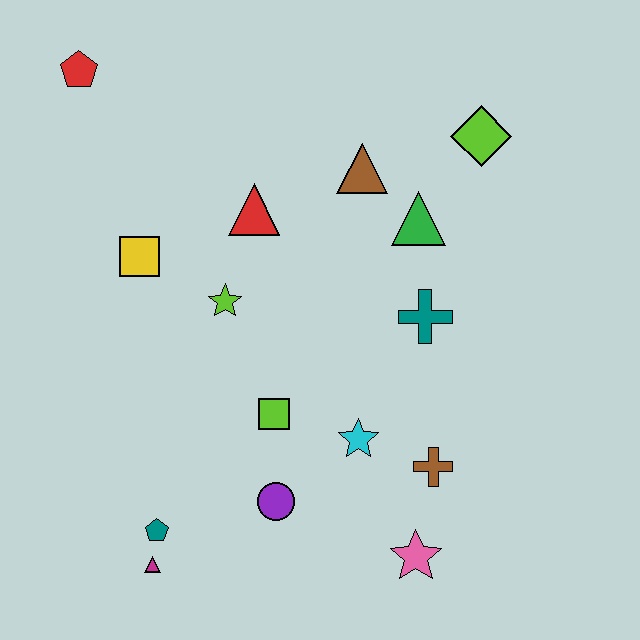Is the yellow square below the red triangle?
Yes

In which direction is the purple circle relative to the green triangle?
The purple circle is below the green triangle.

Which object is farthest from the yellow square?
The pink star is farthest from the yellow square.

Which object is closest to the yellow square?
The lime star is closest to the yellow square.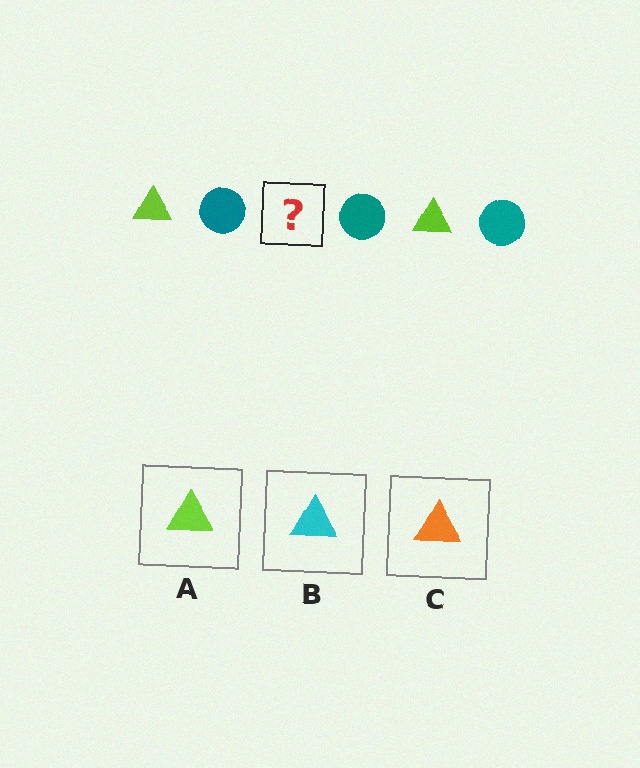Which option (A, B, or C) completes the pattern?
A.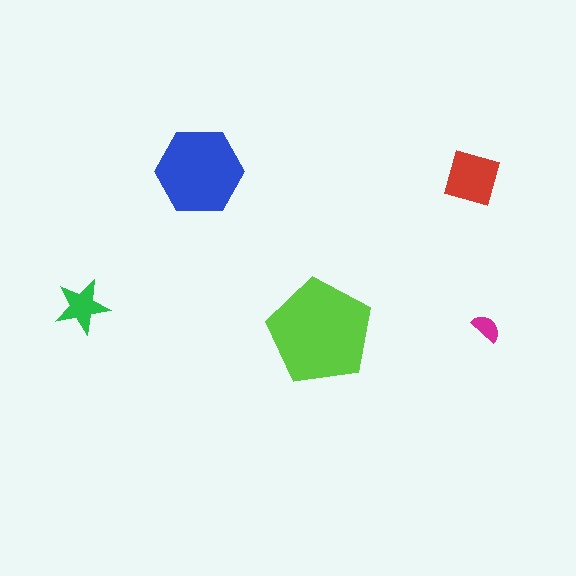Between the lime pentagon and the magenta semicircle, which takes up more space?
The lime pentagon.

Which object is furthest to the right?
The magenta semicircle is rightmost.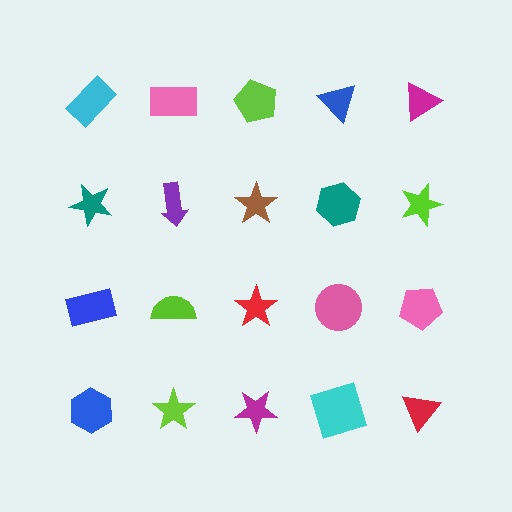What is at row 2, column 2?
A purple arrow.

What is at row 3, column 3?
A red star.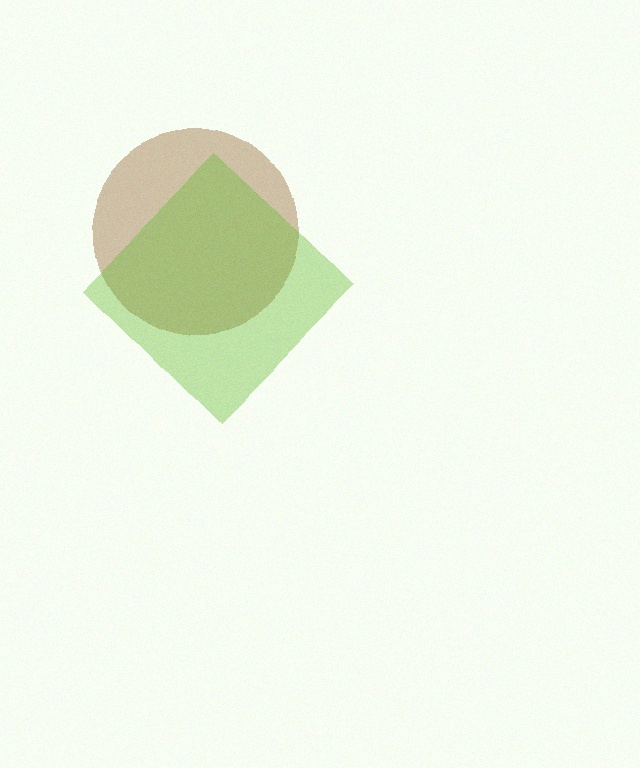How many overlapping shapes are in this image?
There are 2 overlapping shapes in the image.